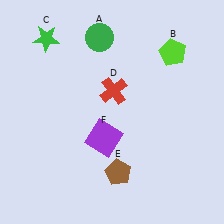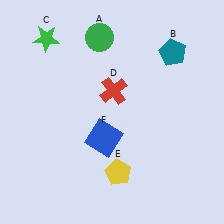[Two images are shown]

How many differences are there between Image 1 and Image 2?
There are 3 differences between the two images.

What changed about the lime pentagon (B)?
In Image 1, B is lime. In Image 2, it changed to teal.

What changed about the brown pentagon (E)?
In Image 1, E is brown. In Image 2, it changed to yellow.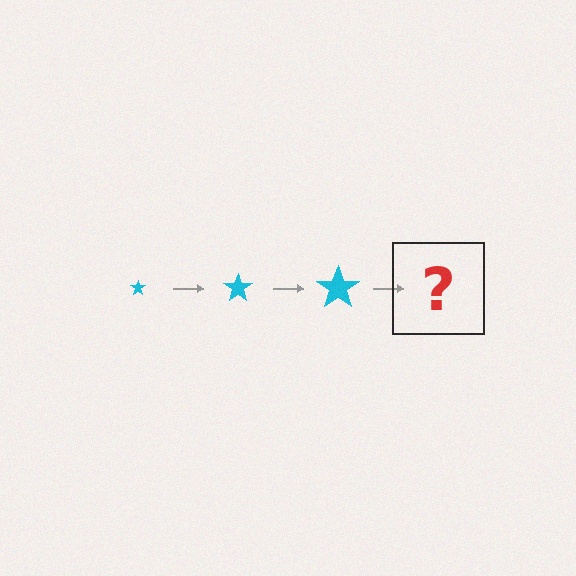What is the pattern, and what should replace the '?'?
The pattern is that the star gets progressively larger each step. The '?' should be a cyan star, larger than the previous one.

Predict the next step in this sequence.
The next step is a cyan star, larger than the previous one.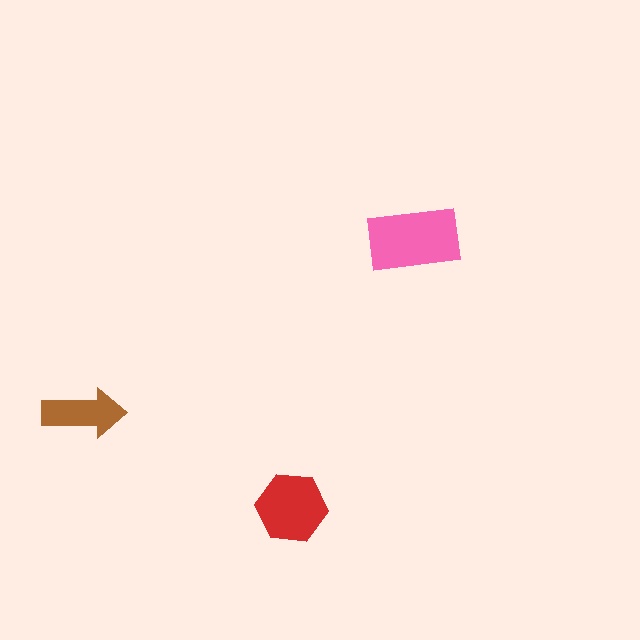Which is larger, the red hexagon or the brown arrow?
The red hexagon.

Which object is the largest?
The pink rectangle.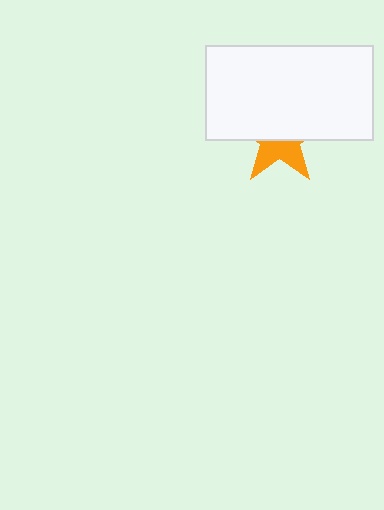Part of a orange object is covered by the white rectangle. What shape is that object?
It is a star.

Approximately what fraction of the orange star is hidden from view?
Roughly 60% of the orange star is hidden behind the white rectangle.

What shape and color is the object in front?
The object in front is a white rectangle.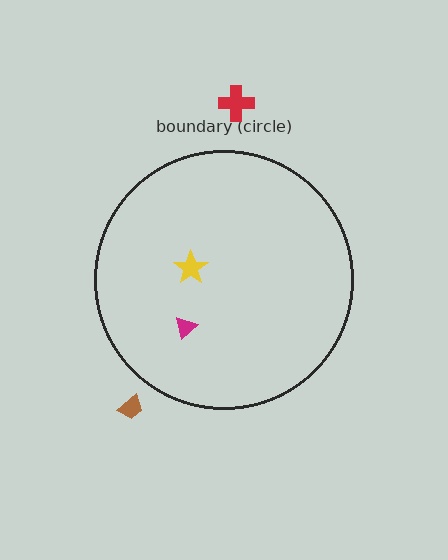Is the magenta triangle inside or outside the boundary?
Inside.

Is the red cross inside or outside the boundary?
Outside.